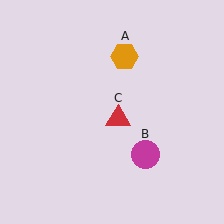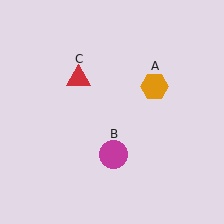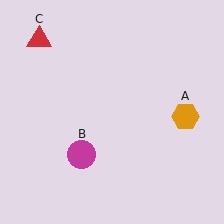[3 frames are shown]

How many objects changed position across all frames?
3 objects changed position: orange hexagon (object A), magenta circle (object B), red triangle (object C).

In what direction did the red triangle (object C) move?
The red triangle (object C) moved up and to the left.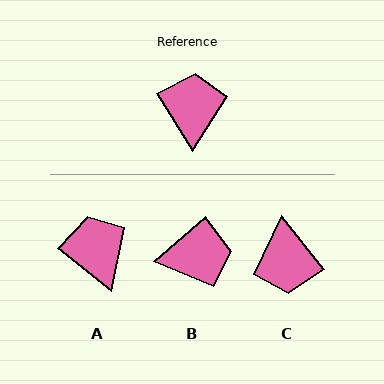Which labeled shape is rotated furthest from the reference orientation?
C, about 173 degrees away.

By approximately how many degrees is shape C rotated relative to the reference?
Approximately 173 degrees clockwise.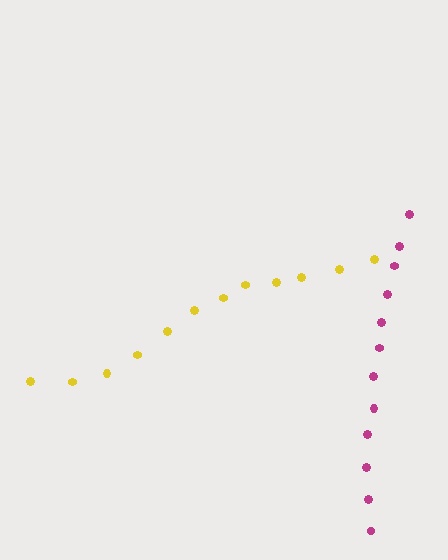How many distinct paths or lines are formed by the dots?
There are 2 distinct paths.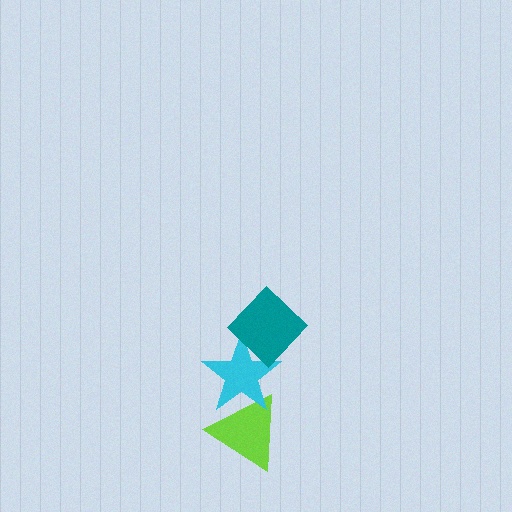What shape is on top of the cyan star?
The teal diamond is on top of the cyan star.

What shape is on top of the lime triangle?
The cyan star is on top of the lime triangle.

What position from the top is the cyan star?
The cyan star is 2nd from the top.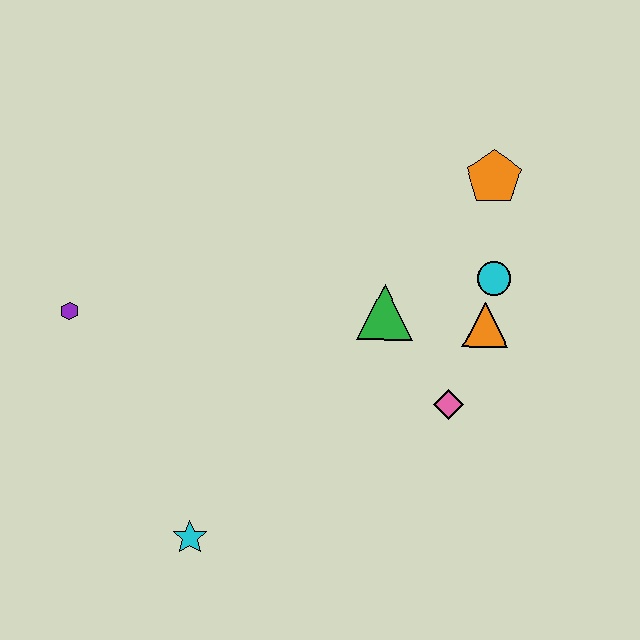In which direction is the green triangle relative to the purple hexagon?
The green triangle is to the right of the purple hexagon.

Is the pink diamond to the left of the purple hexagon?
No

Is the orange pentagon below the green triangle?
No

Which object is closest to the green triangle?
The orange triangle is closest to the green triangle.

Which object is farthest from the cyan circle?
The purple hexagon is farthest from the cyan circle.